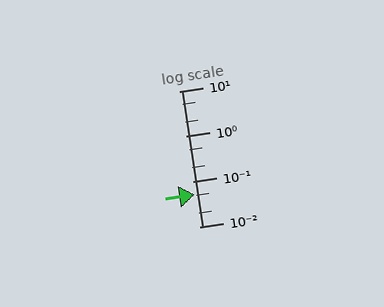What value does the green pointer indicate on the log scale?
The pointer indicates approximately 0.051.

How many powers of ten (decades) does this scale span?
The scale spans 3 decades, from 0.01 to 10.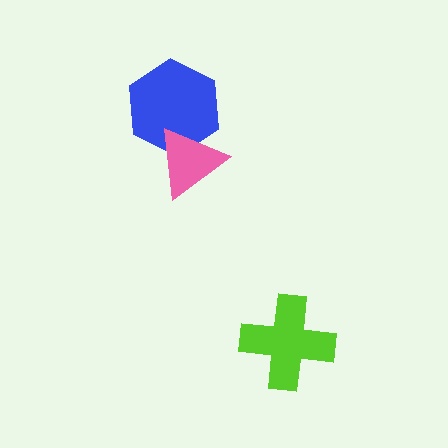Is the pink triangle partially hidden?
No, no other shape covers it.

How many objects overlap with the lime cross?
0 objects overlap with the lime cross.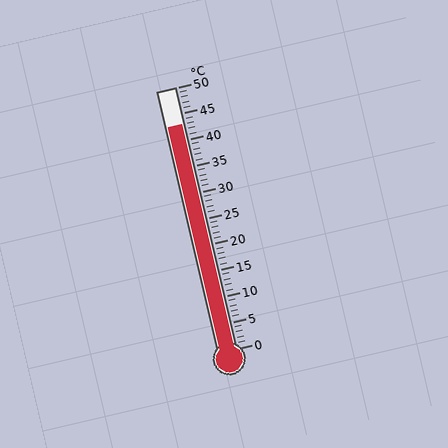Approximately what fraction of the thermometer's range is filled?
The thermometer is filled to approximately 85% of its range.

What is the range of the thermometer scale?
The thermometer scale ranges from 0°C to 50°C.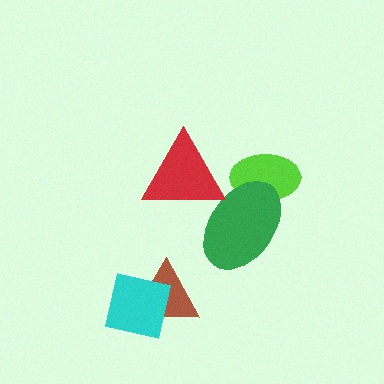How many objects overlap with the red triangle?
1 object overlaps with the red triangle.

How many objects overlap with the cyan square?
1 object overlaps with the cyan square.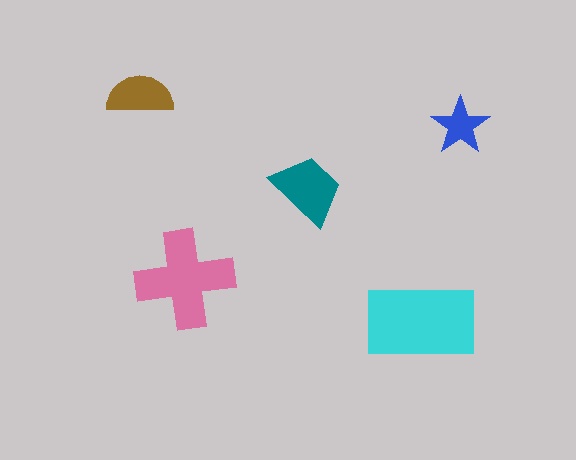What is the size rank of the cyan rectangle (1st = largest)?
1st.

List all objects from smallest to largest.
The blue star, the brown semicircle, the teal trapezoid, the pink cross, the cyan rectangle.